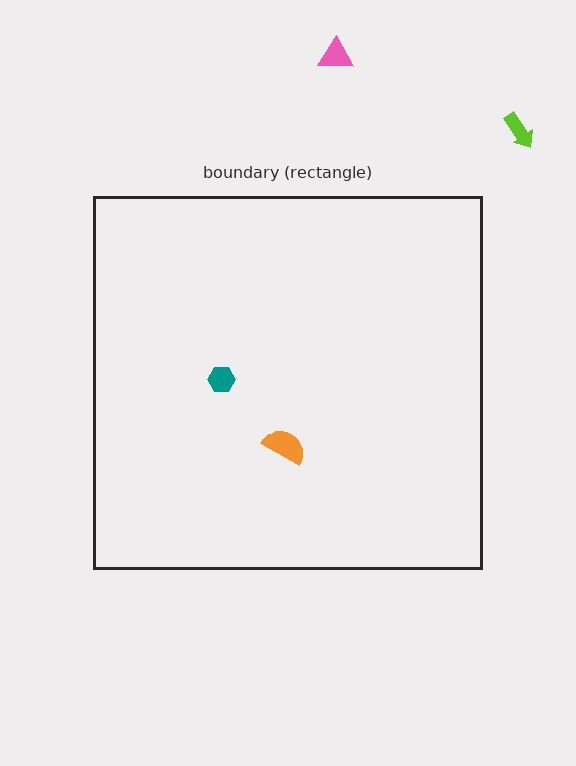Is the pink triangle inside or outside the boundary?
Outside.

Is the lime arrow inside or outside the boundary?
Outside.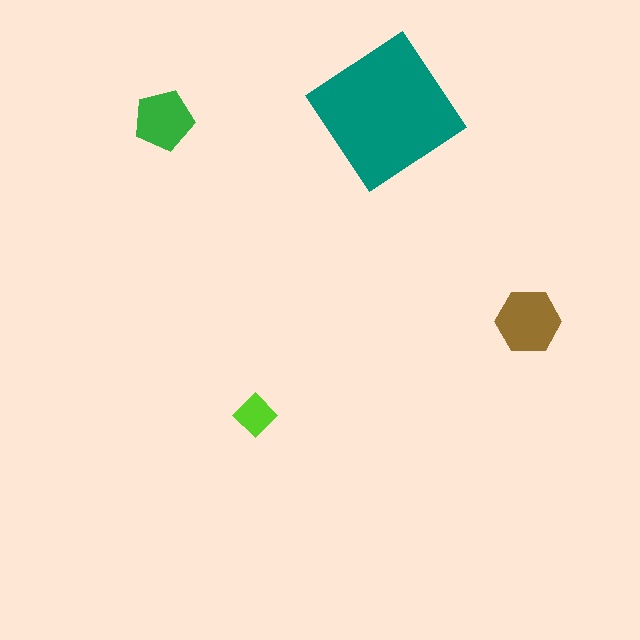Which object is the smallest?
The lime diamond.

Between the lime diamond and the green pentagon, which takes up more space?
The green pentagon.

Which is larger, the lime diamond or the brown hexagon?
The brown hexagon.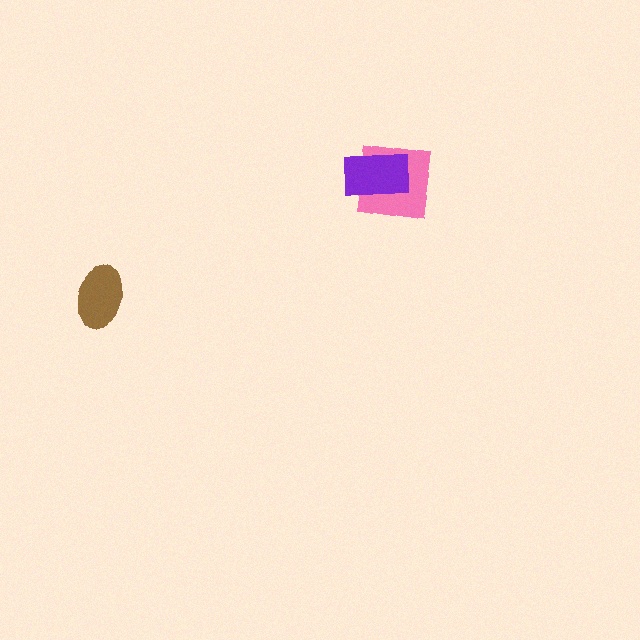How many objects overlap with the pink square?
1 object overlaps with the pink square.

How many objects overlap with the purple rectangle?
1 object overlaps with the purple rectangle.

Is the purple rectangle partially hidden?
No, no other shape covers it.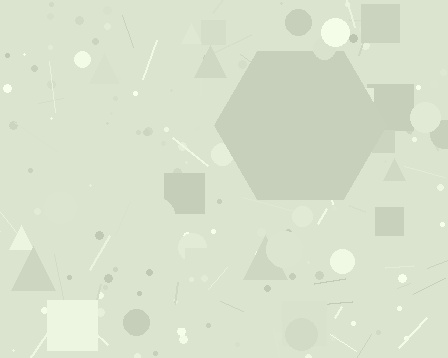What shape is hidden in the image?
A hexagon is hidden in the image.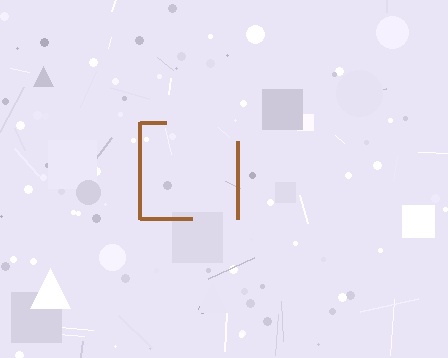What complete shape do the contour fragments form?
The contour fragments form a square.